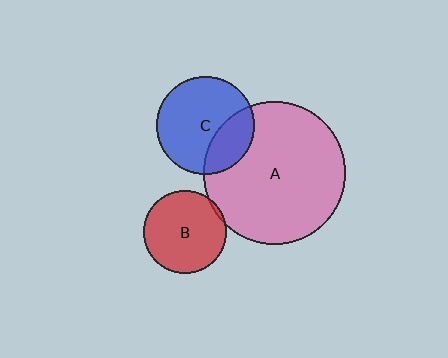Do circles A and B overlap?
Yes.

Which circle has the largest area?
Circle A (pink).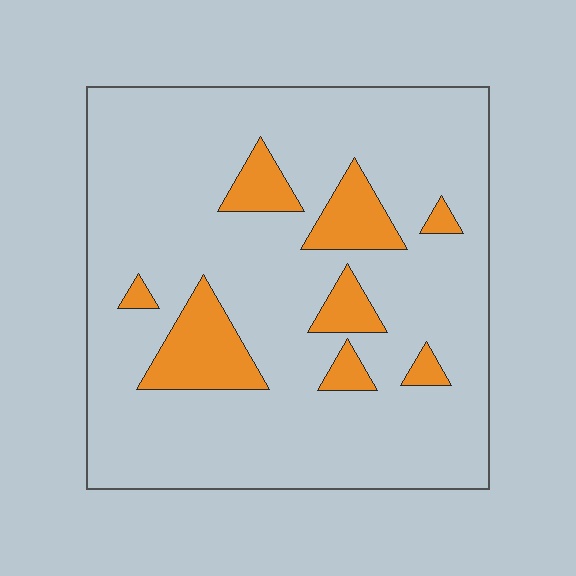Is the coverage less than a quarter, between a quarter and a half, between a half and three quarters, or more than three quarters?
Less than a quarter.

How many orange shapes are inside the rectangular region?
8.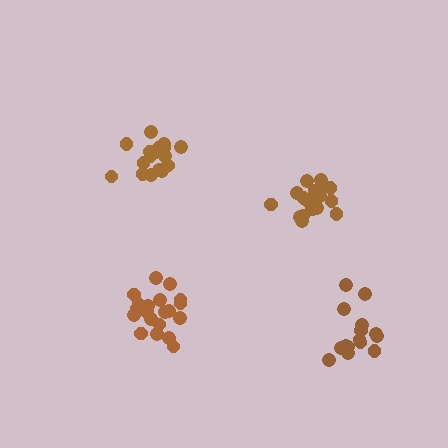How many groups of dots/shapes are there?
There are 4 groups.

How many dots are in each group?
Group 1: 17 dots, Group 2: 16 dots, Group 3: 20 dots, Group 4: 21 dots (74 total).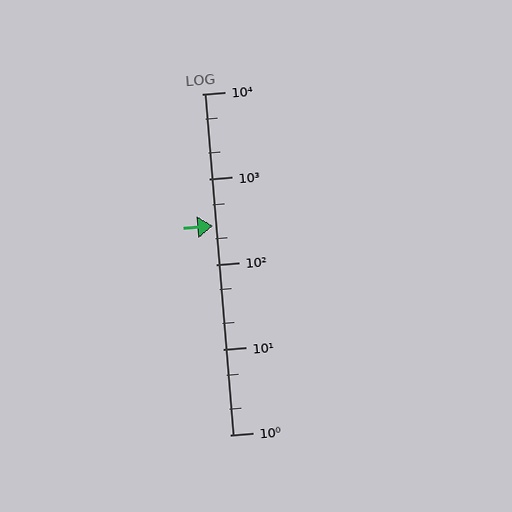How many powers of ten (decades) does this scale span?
The scale spans 4 decades, from 1 to 10000.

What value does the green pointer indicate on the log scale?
The pointer indicates approximately 280.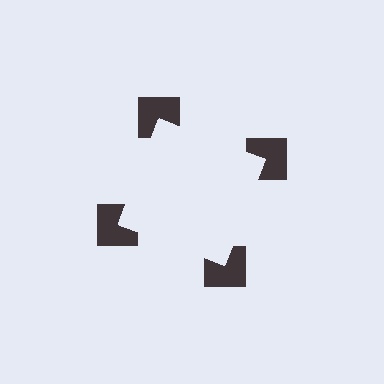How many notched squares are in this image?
There are 4 — one at each vertex of the illusory square.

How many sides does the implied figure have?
4 sides.